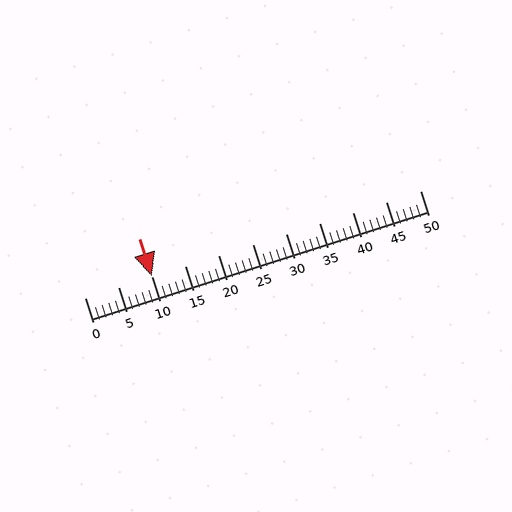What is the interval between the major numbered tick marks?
The major tick marks are spaced 5 units apart.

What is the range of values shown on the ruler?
The ruler shows values from 0 to 50.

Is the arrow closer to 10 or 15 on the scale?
The arrow is closer to 10.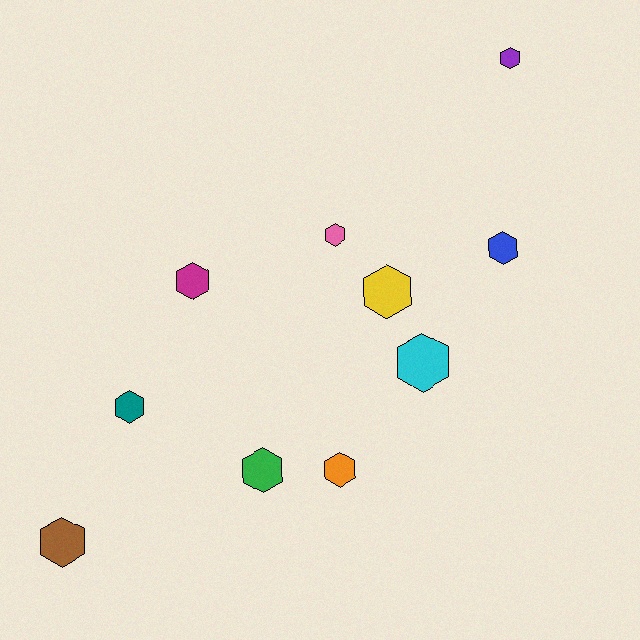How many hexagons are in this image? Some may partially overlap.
There are 10 hexagons.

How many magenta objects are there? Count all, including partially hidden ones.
There is 1 magenta object.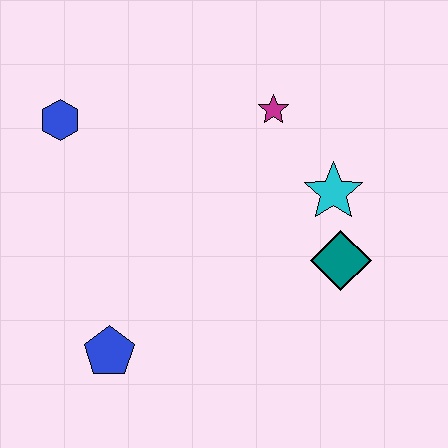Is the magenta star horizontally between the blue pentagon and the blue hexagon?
No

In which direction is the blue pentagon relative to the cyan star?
The blue pentagon is to the left of the cyan star.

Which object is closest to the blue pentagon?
The blue hexagon is closest to the blue pentagon.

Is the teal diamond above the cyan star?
No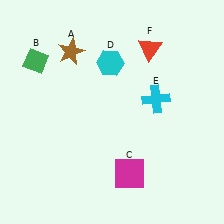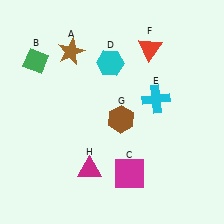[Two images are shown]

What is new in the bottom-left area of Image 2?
A magenta triangle (H) was added in the bottom-left area of Image 2.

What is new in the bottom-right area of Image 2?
A brown hexagon (G) was added in the bottom-right area of Image 2.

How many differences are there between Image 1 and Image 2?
There are 2 differences between the two images.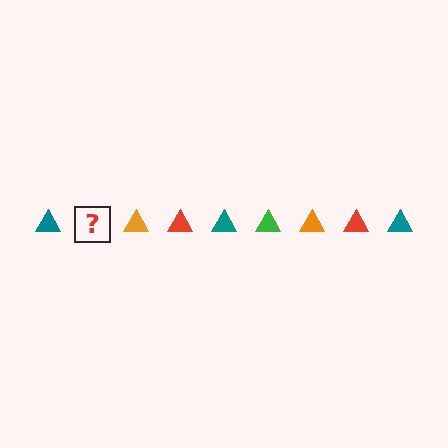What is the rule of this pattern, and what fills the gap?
The rule is that the pattern cycles through teal, green, orange, red triangles. The gap should be filled with a green triangle.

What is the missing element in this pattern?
The missing element is a green triangle.